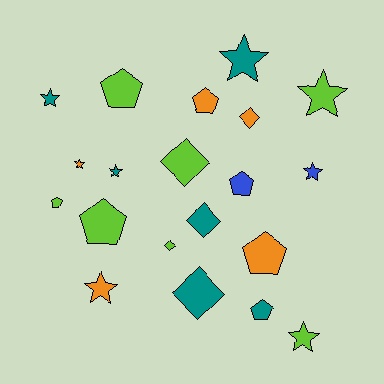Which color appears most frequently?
Lime, with 7 objects.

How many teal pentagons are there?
There is 1 teal pentagon.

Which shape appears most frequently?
Star, with 8 objects.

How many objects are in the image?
There are 20 objects.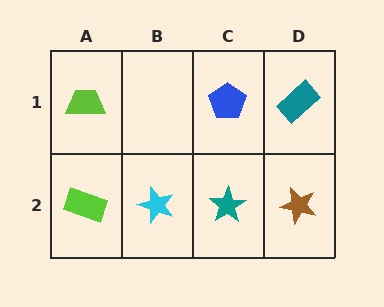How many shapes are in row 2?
4 shapes.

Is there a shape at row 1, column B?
No, that cell is empty.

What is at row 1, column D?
A teal rectangle.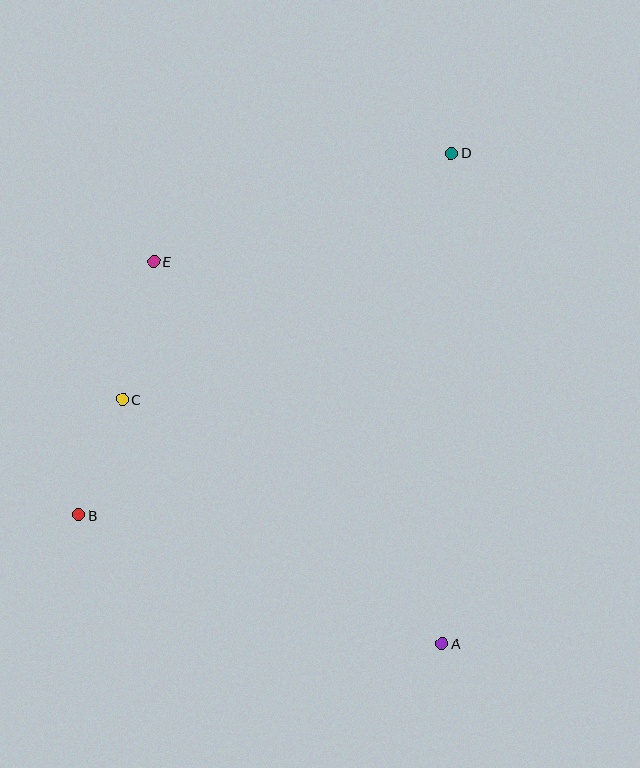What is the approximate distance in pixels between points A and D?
The distance between A and D is approximately 490 pixels.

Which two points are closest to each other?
Points B and C are closest to each other.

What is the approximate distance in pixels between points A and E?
The distance between A and E is approximately 478 pixels.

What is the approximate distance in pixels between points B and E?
The distance between B and E is approximately 264 pixels.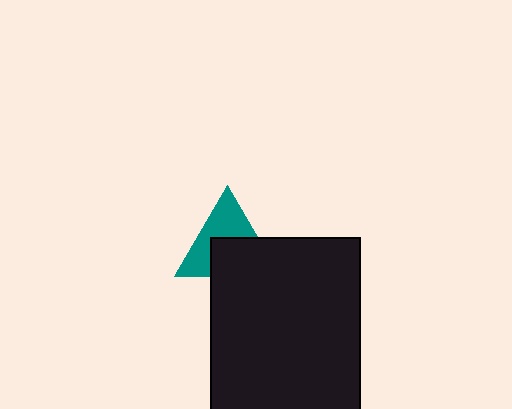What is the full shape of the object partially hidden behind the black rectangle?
The partially hidden object is a teal triangle.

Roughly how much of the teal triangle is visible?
About half of it is visible (roughly 52%).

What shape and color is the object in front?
The object in front is a black rectangle.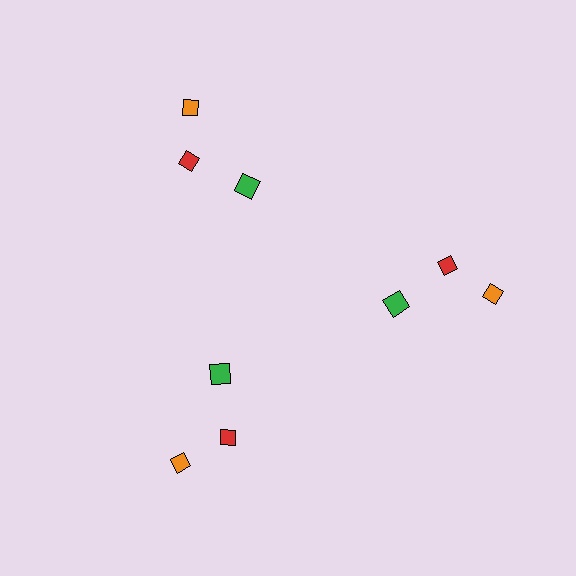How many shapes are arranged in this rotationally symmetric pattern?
There are 9 shapes, arranged in 3 groups of 3.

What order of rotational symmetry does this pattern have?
This pattern has 3-fold rotational symmetry.